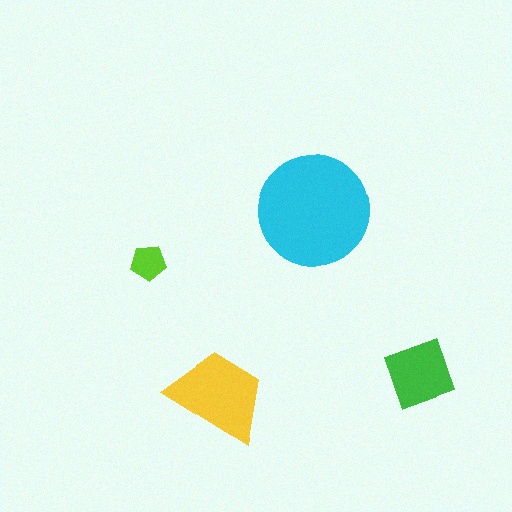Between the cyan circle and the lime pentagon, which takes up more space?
The cyan circle.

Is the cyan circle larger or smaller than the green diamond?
Larger.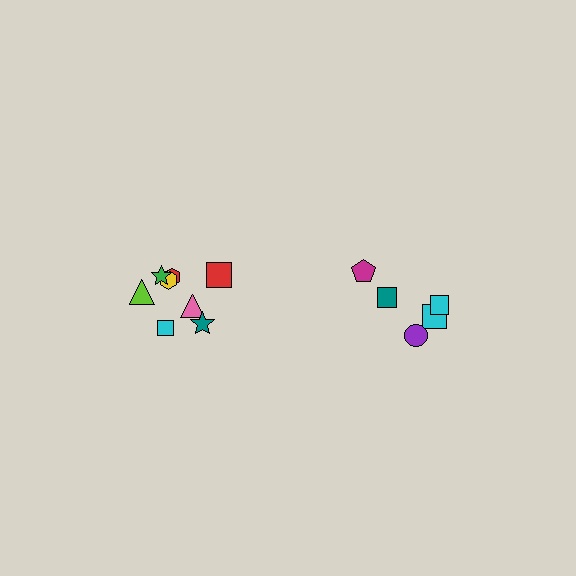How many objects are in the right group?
There are 5 objects.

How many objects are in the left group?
There are 8 objects.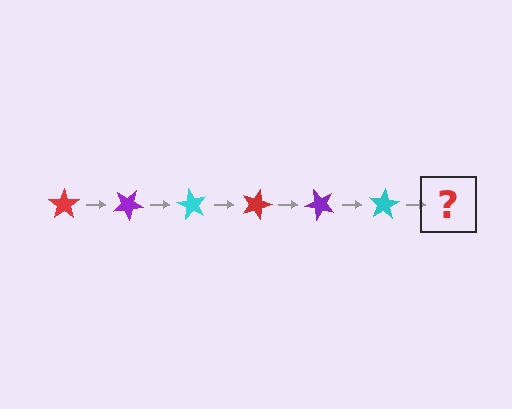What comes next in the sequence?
The next element should be a red star, rotated 180 degrees from the start.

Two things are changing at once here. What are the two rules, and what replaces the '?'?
The two rules are that it rotates 30 degrees each step and the color cycles through red, purple, and cyan. The '?' should be a red star, rotated 180 degrees from the start.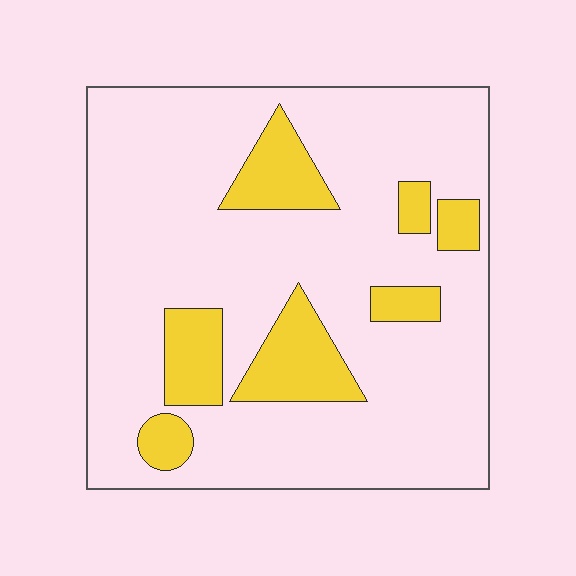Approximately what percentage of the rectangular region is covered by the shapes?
Approximately 20%.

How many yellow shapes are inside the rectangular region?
7.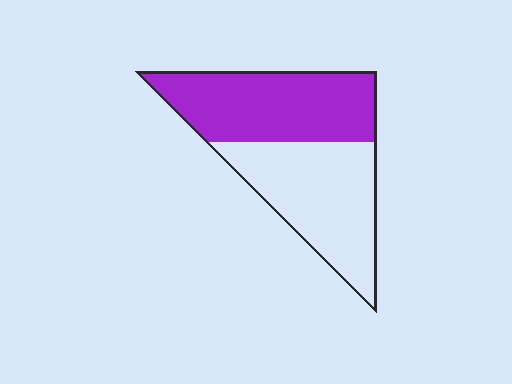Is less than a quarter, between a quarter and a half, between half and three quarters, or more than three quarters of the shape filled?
Between a quarter and a half.